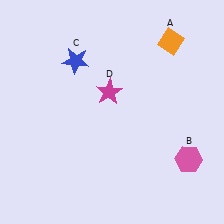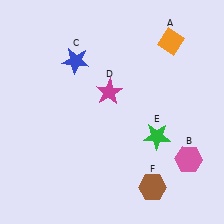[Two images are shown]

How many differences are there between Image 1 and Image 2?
There are 2 differences between the two images.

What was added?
A green star (E), a brown hexagon (F) were added in Image 2.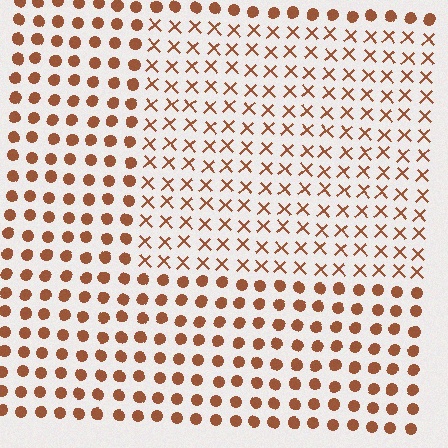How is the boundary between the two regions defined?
The boundary is defined by a change in element shape: X marks inside vs. circles outside. All elements share the same color and spacing.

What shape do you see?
I see a rectangle.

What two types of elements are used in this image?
The image uses X marks inside the rectangle region and circles outside it.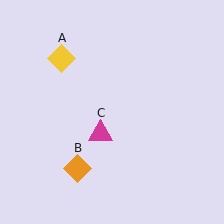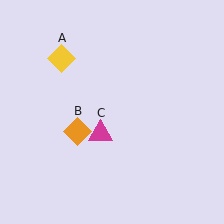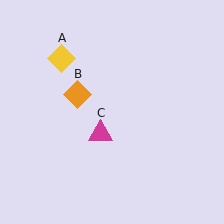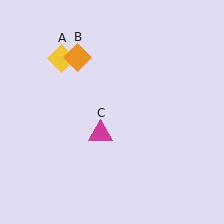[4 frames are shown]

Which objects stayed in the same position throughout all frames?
Yellow diamond (object A) and magenta triangle (object C) remained stationary.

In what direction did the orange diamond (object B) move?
The orange diamond (object B) moved up.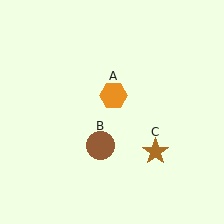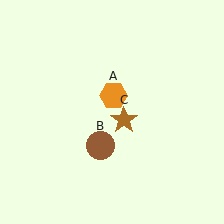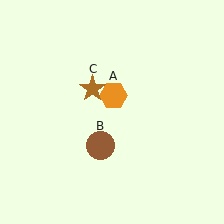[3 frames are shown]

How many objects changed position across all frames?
1 object changed position: brown star (object C).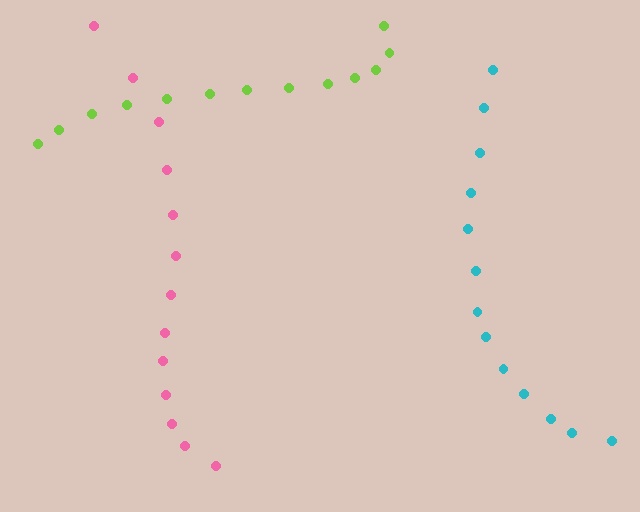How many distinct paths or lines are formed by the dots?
There are 3 distinct paths.